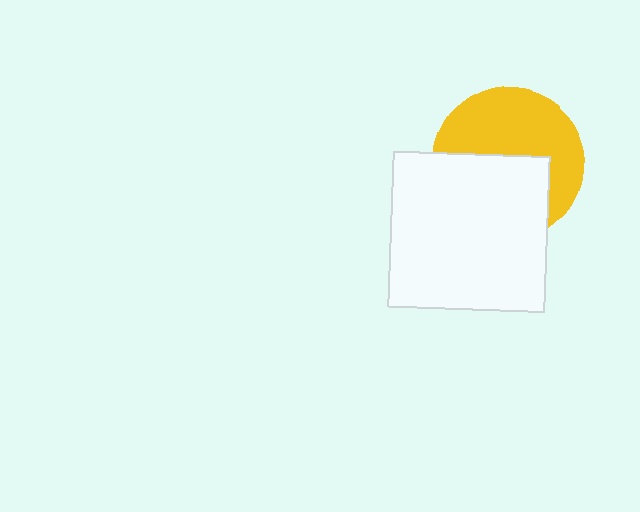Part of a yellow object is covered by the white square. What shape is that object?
It is a circle.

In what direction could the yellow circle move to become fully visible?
The yellow circle could move up. That would shift it out from behind the white square entirely.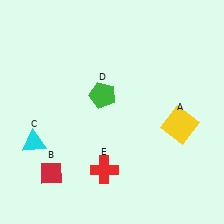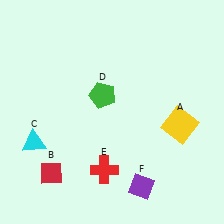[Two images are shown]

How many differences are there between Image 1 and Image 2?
There is 1 difference between the two images.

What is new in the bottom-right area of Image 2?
A purple diamond (F) was added in the bottom-right area of Image 2.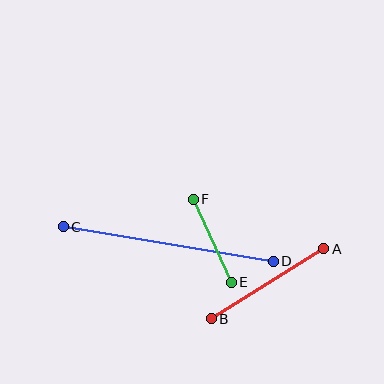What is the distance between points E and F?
The distance is approximately 91 pixels.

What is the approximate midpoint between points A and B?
The midpoint is at approximately (268, 284) pixels.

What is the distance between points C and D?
The distance is approximately 213 pixels.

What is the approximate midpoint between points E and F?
The midpoint is at approximately (212, 241) pixels.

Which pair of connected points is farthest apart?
Points C and D are farthest apart.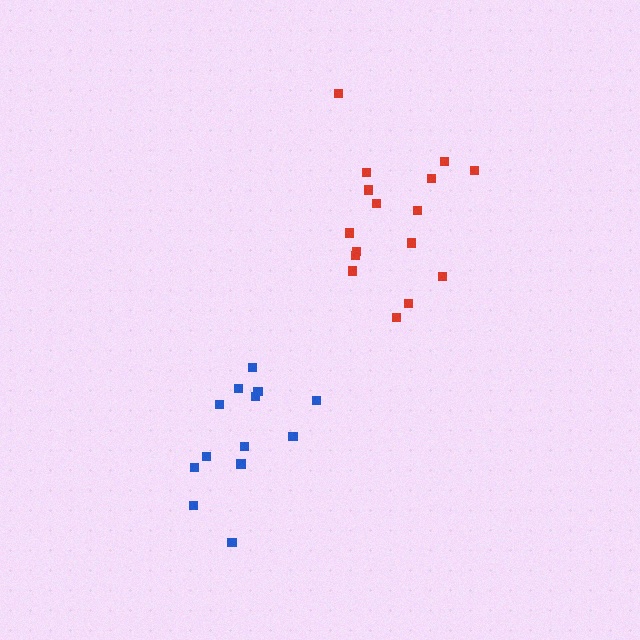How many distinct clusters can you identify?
There are 2 distinct clusters.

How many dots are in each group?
Group 1: 13 dots, Group 2: 16 dots (29 total).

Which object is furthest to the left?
The blue cluster is leftmost.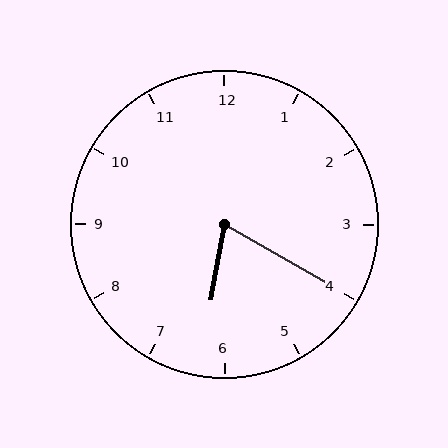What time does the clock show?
6:20.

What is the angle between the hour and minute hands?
Approximately 70 degrees.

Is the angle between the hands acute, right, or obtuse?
It is acute.